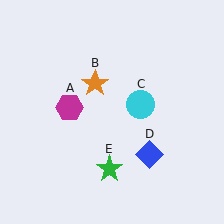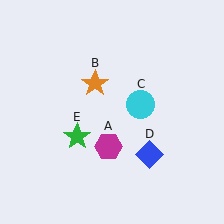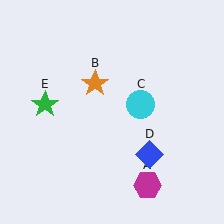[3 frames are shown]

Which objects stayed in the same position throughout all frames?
Orange star (object B) and cyan circle (object C) and blue diamond (object D) remained stationary.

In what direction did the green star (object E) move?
The green star (object E) moved up and to the left.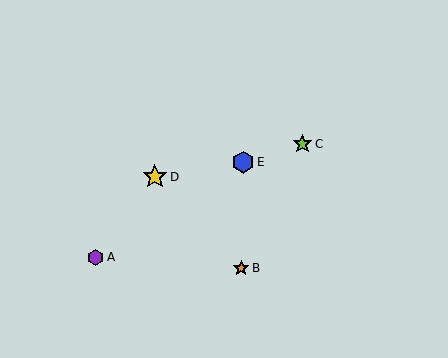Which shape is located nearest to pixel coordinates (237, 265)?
The orange star (labeled B) at (241, 268) is nearest to that location.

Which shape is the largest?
The yellow star (labeled D) is the largest.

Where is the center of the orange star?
The center of the orange star is at (241, 268).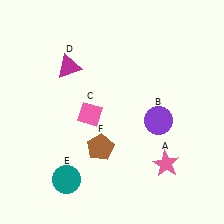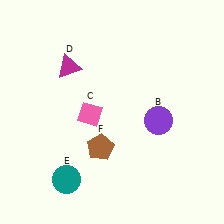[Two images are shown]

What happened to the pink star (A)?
The pink star (A) was removed in Image 2. It was in the bottom-right area of Image 1.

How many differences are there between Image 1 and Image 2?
There is 1 difference between the two images.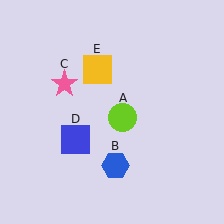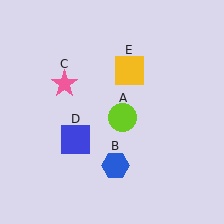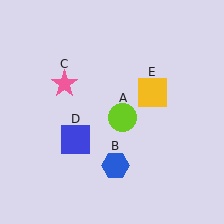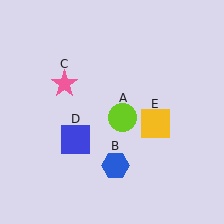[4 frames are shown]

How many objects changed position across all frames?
1 object changed position: yellow square (object E).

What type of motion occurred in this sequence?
The yellow square (object E) rotated clockwise around the center of the scene.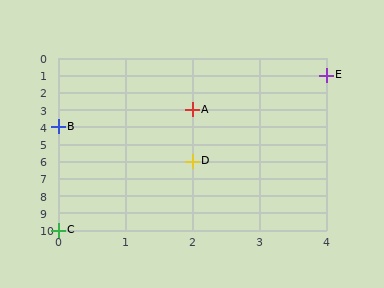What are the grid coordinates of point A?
Point A is at grid coordinates (2, 3).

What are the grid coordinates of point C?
Point C is at grid coordinates (0, 10).